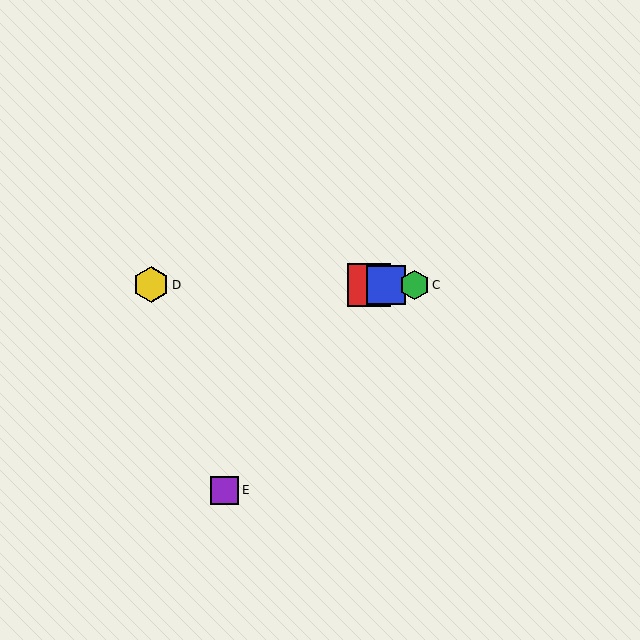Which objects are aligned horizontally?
Objects A, B, C, D are aligned horizontally.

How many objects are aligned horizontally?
4 objects (A, B, C, D) are aligned horizontally.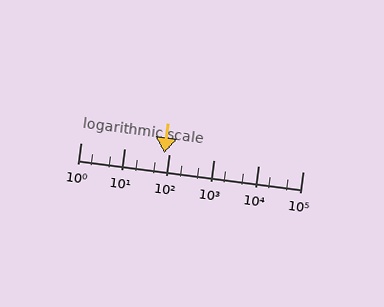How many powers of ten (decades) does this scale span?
The scale spans 5 decades, from 1 to 100000.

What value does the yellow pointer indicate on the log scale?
The pointer indicates approximately 76.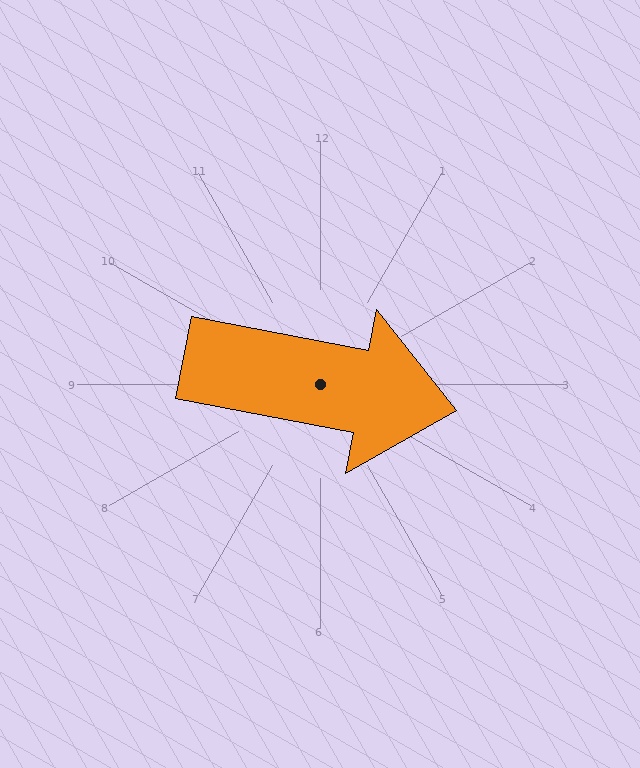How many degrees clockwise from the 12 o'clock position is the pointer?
Approximately 101 degrees.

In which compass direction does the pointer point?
East.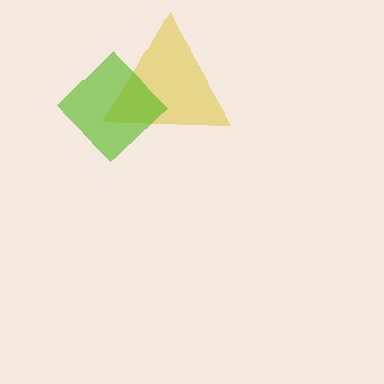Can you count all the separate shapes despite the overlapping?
Yes, there are 2 separate shapes.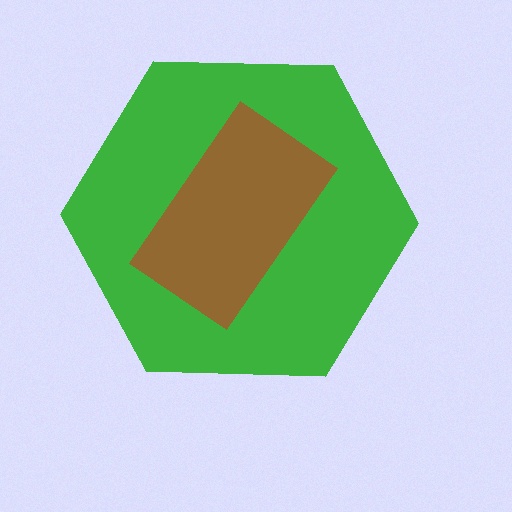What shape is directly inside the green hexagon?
The brown rectangle.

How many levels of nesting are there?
2.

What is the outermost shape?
The green hexagon.